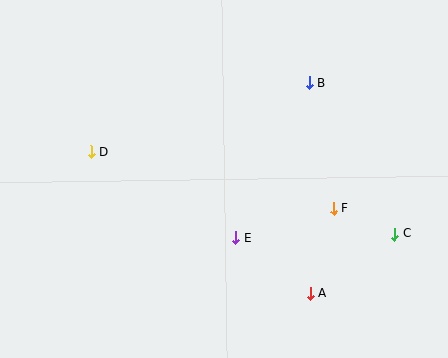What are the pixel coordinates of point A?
Point A is at (310, 293).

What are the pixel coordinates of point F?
Point F is at (333, 209).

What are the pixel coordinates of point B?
Point B is at (309, 83).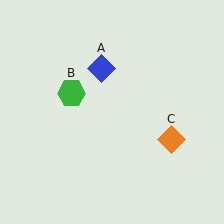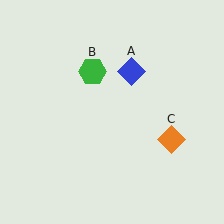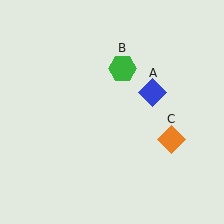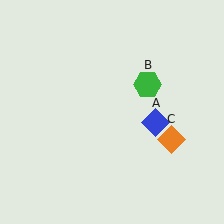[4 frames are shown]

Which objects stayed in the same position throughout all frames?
Orange diamond (object C) remained stationary.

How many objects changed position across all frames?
2 objects changed position: blue diamond (object A), green hexagon (object B).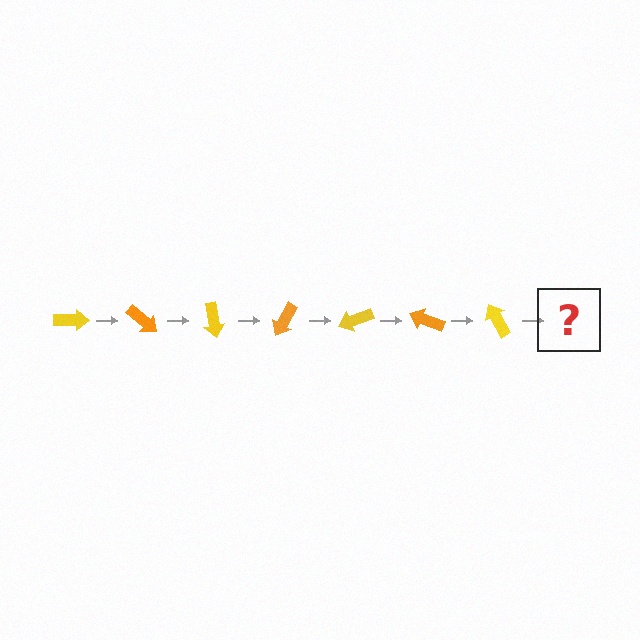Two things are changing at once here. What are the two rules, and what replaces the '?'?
The two rules are that it rotates 40 degrees each step and the color cycles through yellow and orange. The '?' should be an orange arrow, rotated 280 degrees from the start.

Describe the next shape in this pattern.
It should be an orange arrow, rotated 280 degrees from the start.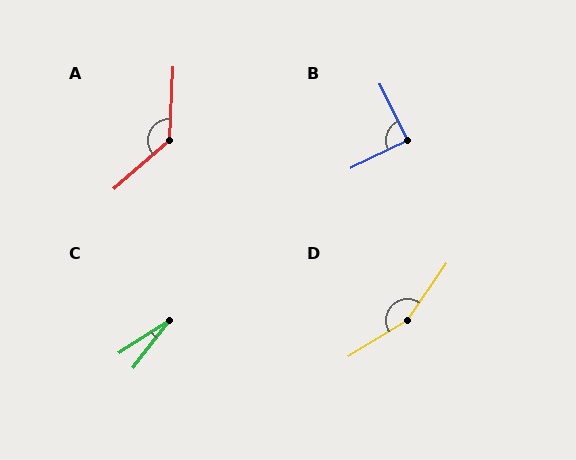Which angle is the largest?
D, at approximately 156 degrees.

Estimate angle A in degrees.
Approximately 134 degrees.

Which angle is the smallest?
C, at approximately 19 degrees.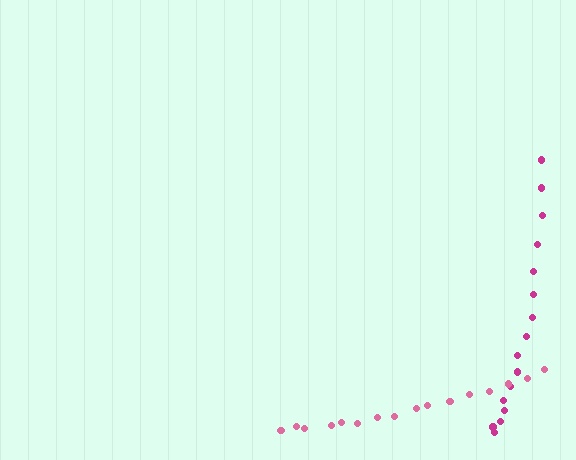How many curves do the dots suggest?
There are 2 distinct paths.